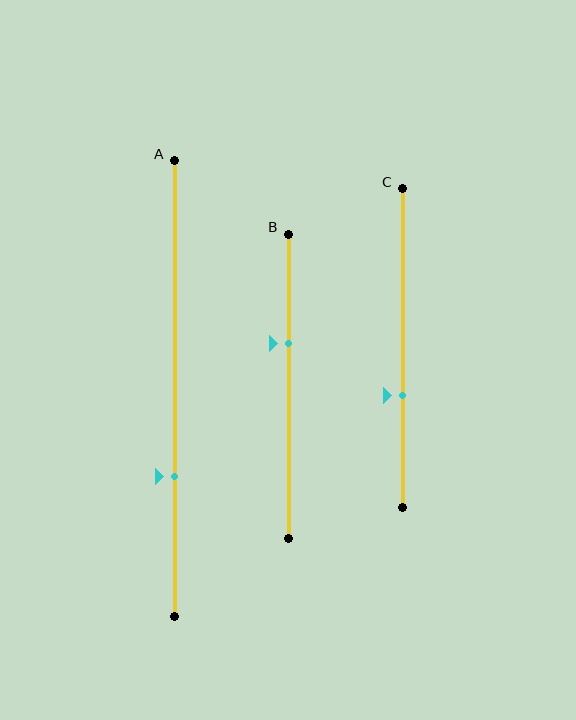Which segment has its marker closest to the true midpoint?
Segment B has its marker closest to the true midpoint.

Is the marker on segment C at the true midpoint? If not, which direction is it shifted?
No, the marker on segment C is shifted downward by about 15% of the segment length.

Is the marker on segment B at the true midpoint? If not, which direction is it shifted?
No, the marker on segment B is shifted upward by about 14% of the segment length.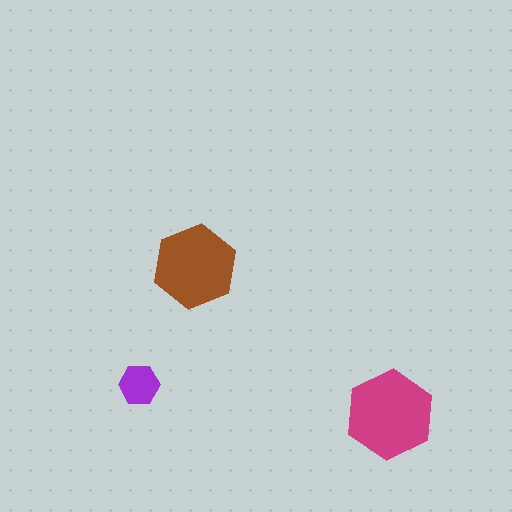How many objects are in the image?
There are 3 objects in the image.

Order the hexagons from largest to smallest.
the magenta one, the brown one, the purple one.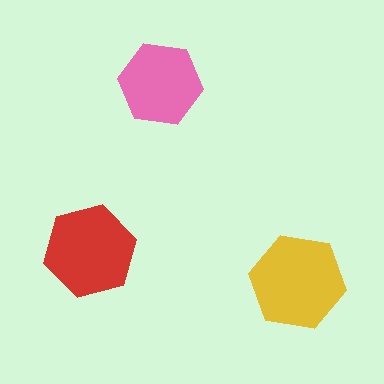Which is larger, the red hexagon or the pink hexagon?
The red one.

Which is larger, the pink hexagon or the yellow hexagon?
The yellow one.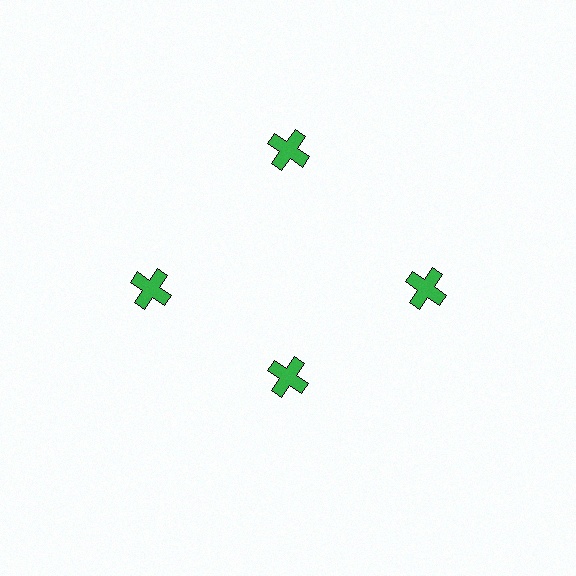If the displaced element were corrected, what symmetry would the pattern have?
It would have 4-fold rotational symmetry — the pattern would map onto itself every 90 degrees.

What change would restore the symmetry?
The symmetry would be restored by moving it outward, back onto the ring so that all 4 crosses sit at equal angles and equal distance from the center.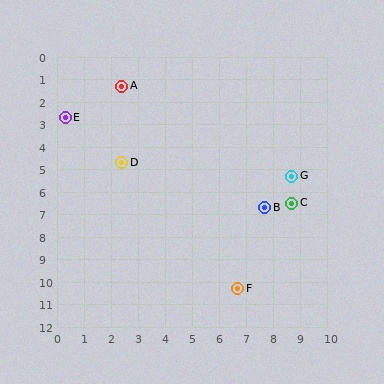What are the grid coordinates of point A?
Point A is at approximately (2.4, 1.3).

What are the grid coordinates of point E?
Point E is at approximately (0.3, 2.7).